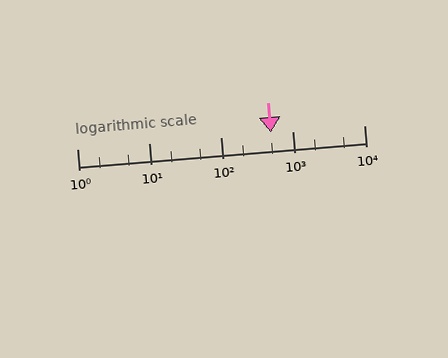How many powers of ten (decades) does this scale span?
The scale spans 4 decades, from 1 to 10000.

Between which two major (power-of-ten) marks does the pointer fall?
The pointer is between 100 and 1000.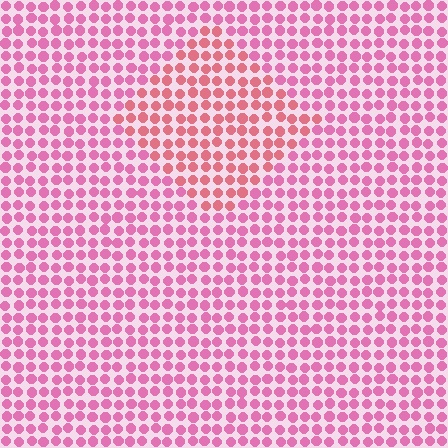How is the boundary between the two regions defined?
The boundary is defined purely by a slight shift in hue (about 26 degrees). Spacing, size, and orientation are identical on both sides.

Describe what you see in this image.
The image is filled with small pink elements in a uniform arrangement. A diamond-shaped region is visible where the elements are tinted to a slightly different hue, forming a subtle color boundary.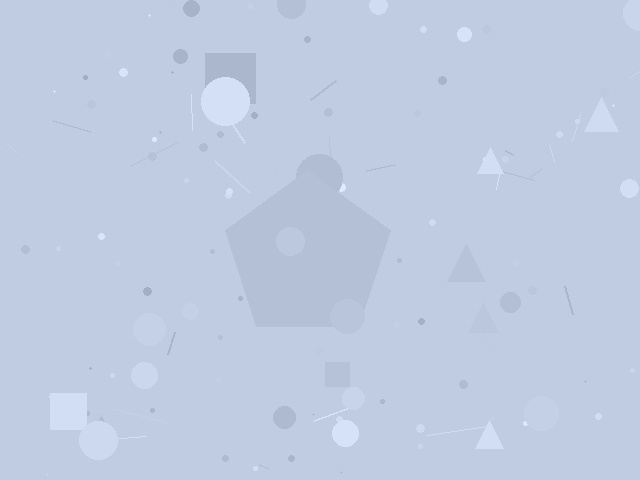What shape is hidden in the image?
A pentagon is hidden in the image.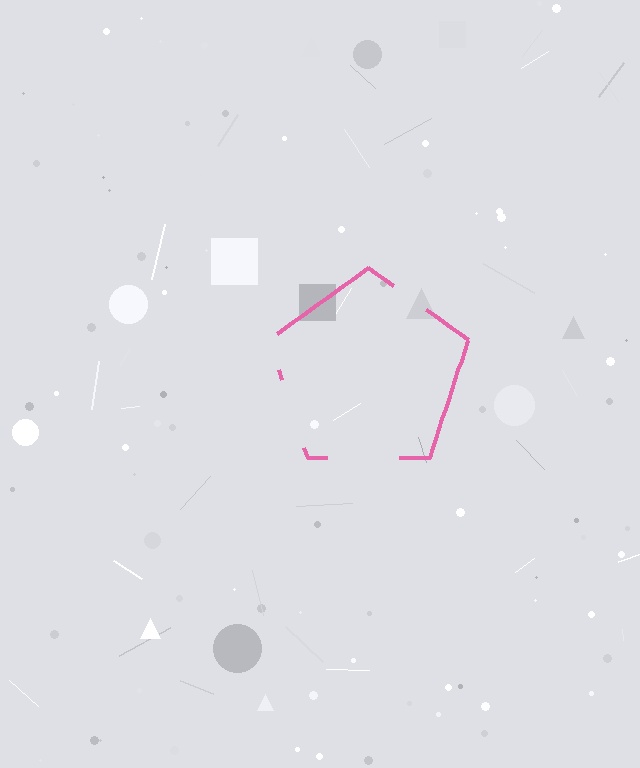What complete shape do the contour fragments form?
The contour fragments form a pentagon.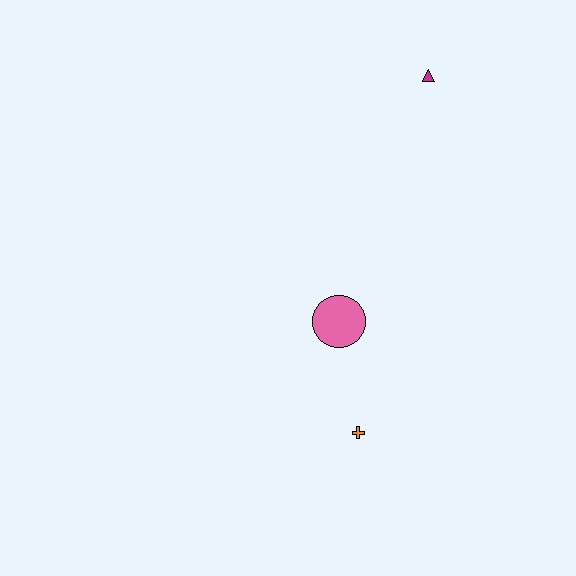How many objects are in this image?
There are 3 objects.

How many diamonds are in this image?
There are no diamonds.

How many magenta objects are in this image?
There is 1 magenta object.